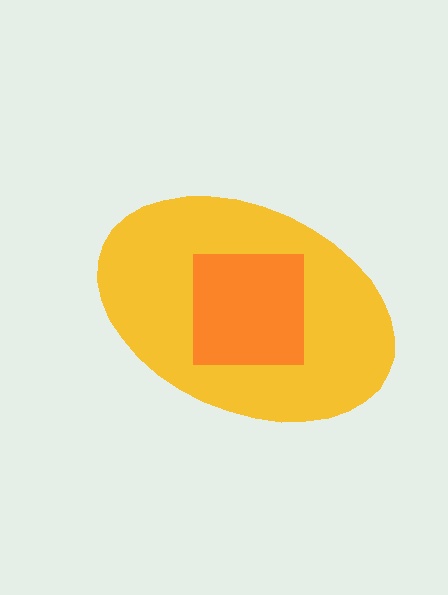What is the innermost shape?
The orange square.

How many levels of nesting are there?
2.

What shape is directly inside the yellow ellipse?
The orange square.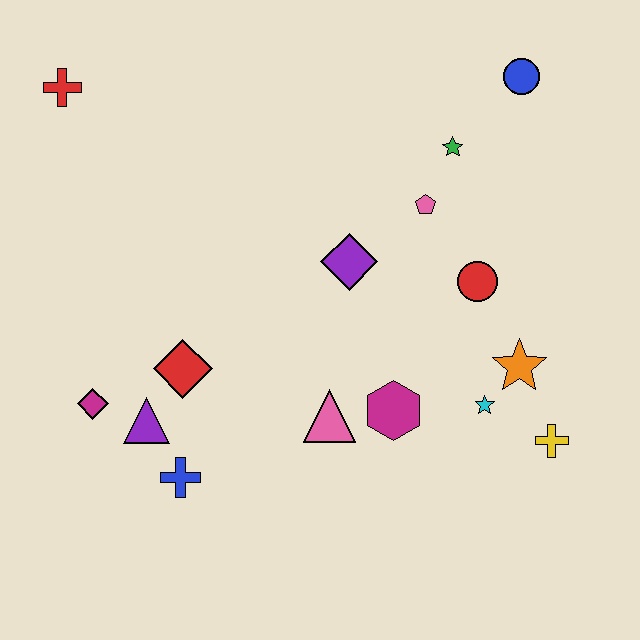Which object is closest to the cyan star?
The orange star is closest to the cyan star.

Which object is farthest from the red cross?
The yellow cross is farthest from the red cross.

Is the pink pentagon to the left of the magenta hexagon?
No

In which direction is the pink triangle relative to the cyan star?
The pink triangle is to the left of the cyan star.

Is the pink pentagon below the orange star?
No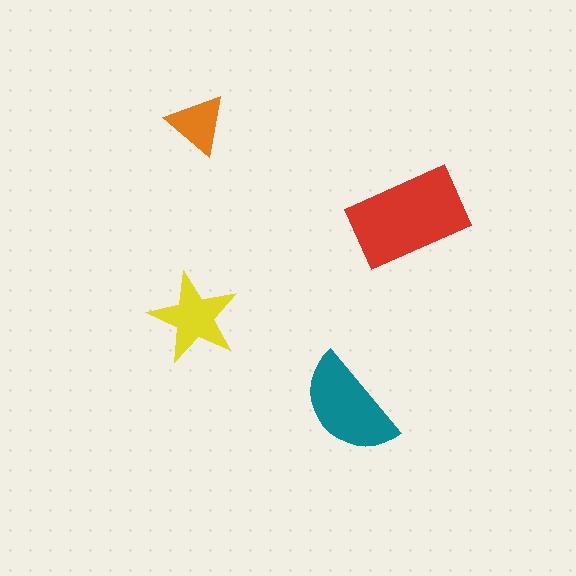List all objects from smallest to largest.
The orange triangle, the yellow star, the teal semicircle, the red rectangle.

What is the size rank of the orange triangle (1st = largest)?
4th.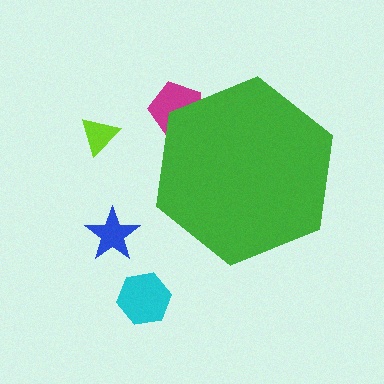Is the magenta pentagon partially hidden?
Yes, the magenta pentagon is partially hidden behind the green hexagon.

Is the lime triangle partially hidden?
No, the lime triangle is fully visible.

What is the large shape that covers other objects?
A green hexagon.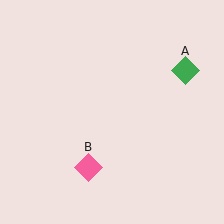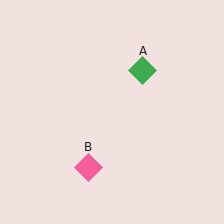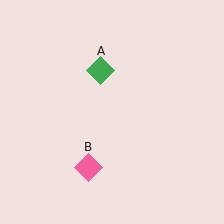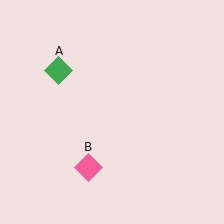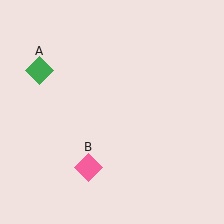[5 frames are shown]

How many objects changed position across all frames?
1 object changed position: green diamond (object A).